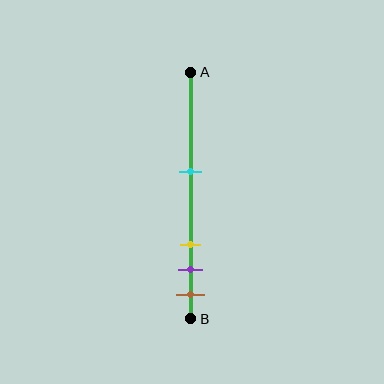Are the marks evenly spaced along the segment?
No, the marks are not evenly spaced.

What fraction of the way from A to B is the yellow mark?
The yellow mark is approximately 70% (0.7) of the way from A to B.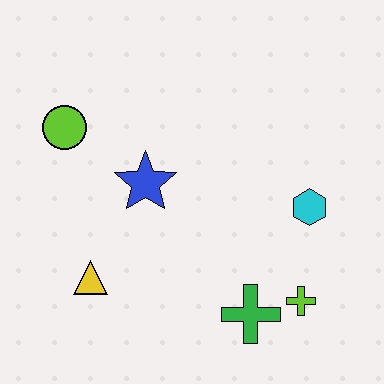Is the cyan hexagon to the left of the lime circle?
No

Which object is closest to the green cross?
The lime cross is closest to the green cross.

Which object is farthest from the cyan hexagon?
The lime circle is farthest from the cyan hexagon.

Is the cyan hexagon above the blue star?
No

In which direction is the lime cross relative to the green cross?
The lime cross is to the right of the green cross.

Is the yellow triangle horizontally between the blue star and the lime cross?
No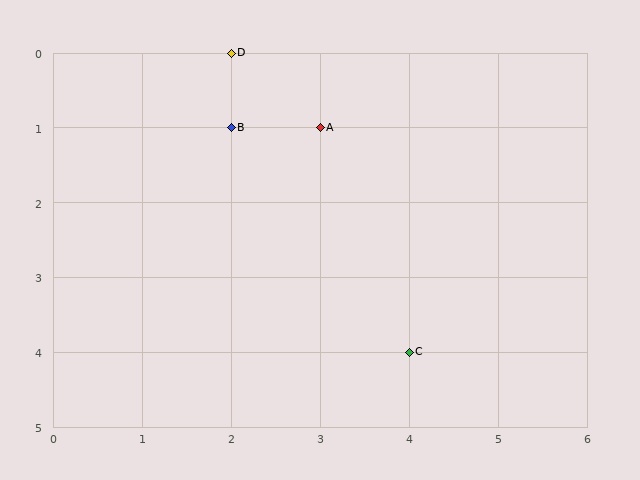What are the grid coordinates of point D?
Point D is at grid coordinates (2, 0).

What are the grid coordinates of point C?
Point C is at grid coordinates (4, 4).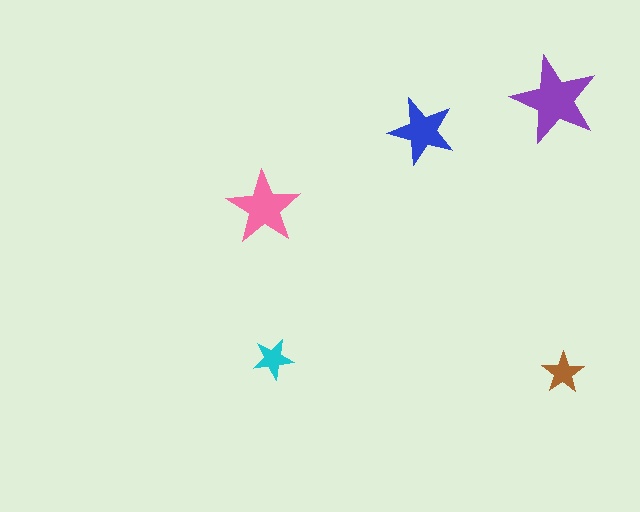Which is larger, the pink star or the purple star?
The purple one.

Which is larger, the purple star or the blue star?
The purple one.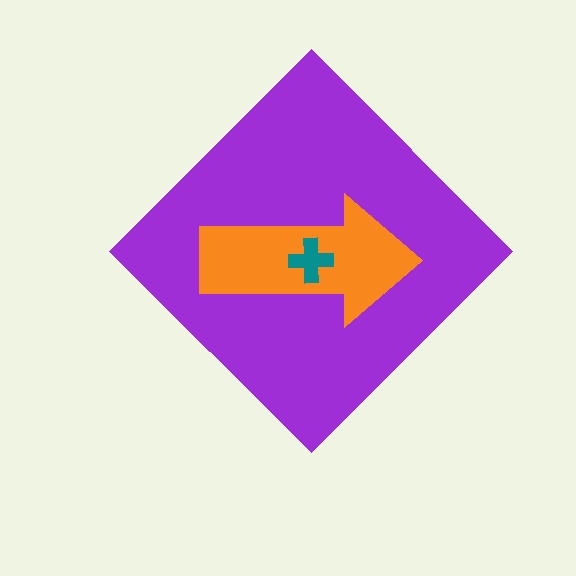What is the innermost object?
The teal cross.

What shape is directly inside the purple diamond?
The orange arrow.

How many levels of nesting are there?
3.